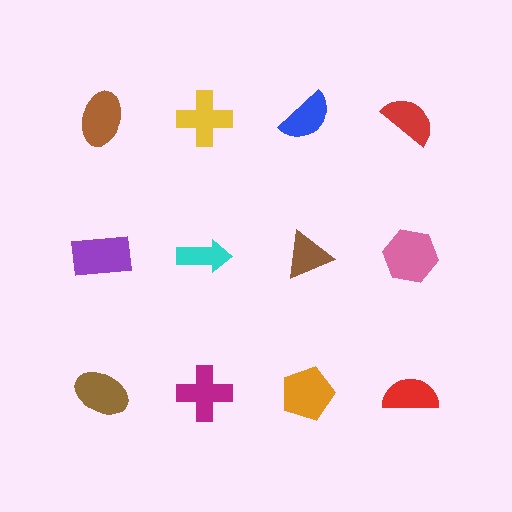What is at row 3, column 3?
An orange pentagon.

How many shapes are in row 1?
4 shapes.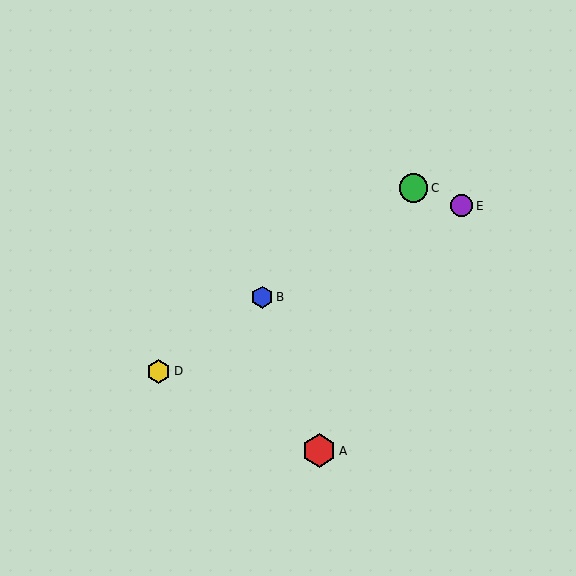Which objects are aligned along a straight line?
Objects B, C, D are aligned along a straight line.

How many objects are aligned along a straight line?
3 objects (B, C, D) are aligned along a straight line.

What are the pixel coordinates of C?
Object C is at (414, 188).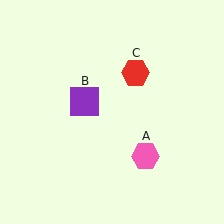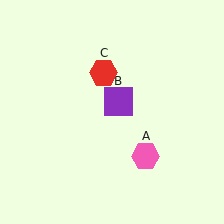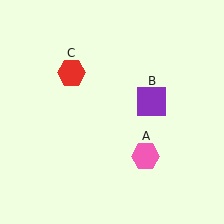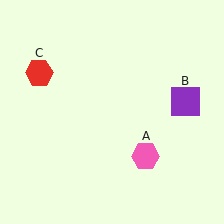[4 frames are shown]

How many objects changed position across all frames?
2 objects changed position: purple square (object B), red hexagon (object C).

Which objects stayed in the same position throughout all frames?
Pink hexagon (object A) remained stationary.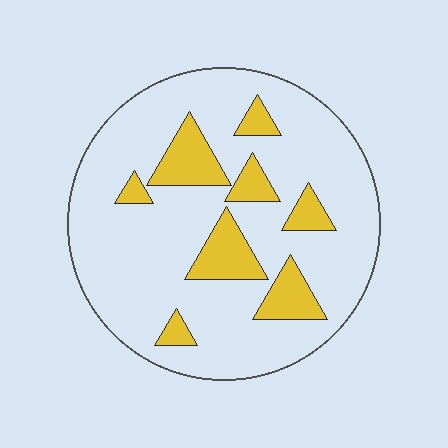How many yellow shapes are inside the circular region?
8.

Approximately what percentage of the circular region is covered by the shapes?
Approximately 20%.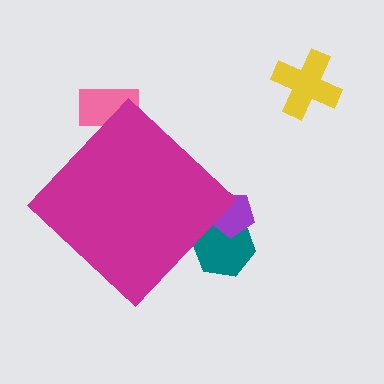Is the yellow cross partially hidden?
No, the yellow cross is fully visible.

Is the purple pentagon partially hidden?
Yes, the purple pentagon is partially hidden behind the magenta diamond.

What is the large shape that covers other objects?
A magenta diamond.